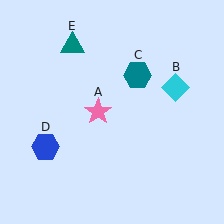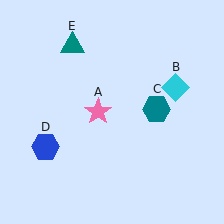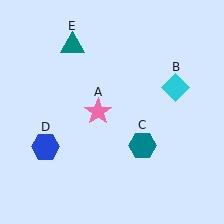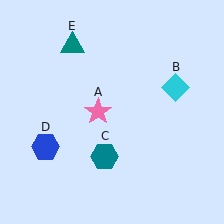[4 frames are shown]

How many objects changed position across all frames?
1 object changed position: teal hexagon (object C).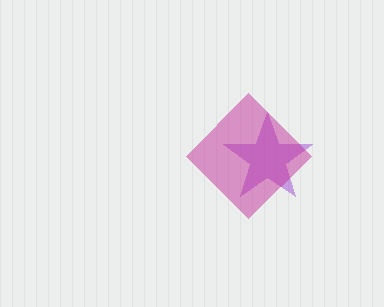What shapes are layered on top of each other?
The layered shapes are: a purple star, a magenta diamond.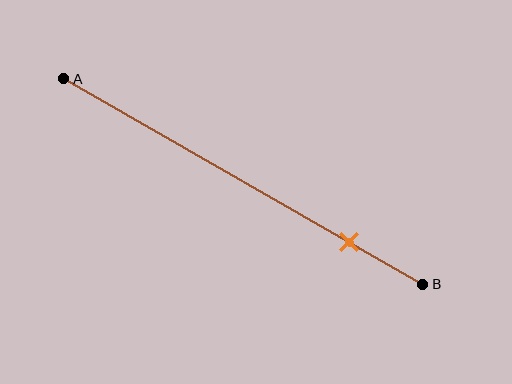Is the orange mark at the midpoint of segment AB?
No, the mark is at about 80% from A, not at the 50% midpoint.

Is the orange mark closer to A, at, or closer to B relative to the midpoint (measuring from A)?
The orange mark is closer to point B than the midpoint of segment AB.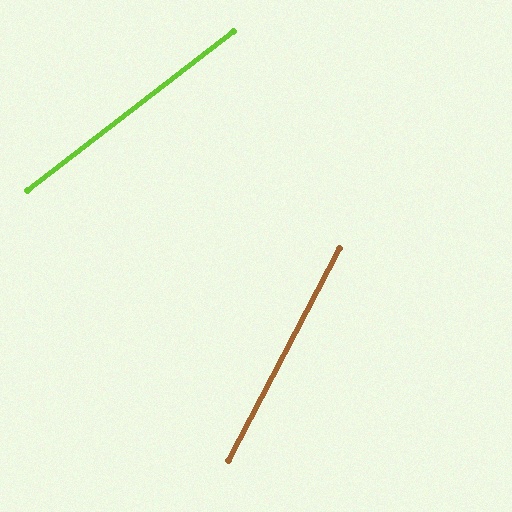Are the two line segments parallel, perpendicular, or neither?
Neither parallel nor perpendicular — they differ by about 25°.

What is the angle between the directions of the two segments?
Approximately 25 degrees.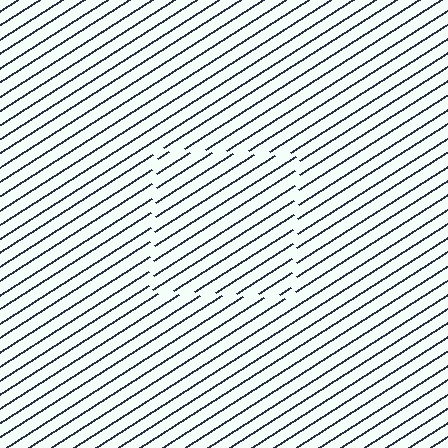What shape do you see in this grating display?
An illusory square. The interior of the shape contains the same grating, shifted by half a period — the contour is defined by the phase discontinuity where line-ends from the inner and outer gratings abut.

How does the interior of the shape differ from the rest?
The interior of the shape contains the same grating, shifted by half a period — the contour is defined by the phase discontinuity where line-ends from the inner and outer gratings abut.